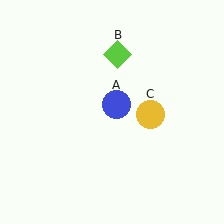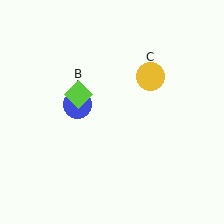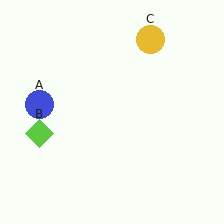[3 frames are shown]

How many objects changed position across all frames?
3 objects changed position: blue circle (object A), lime diamond (object B), yellow circle (object C).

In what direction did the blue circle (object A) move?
The blue circle (object A) moved left.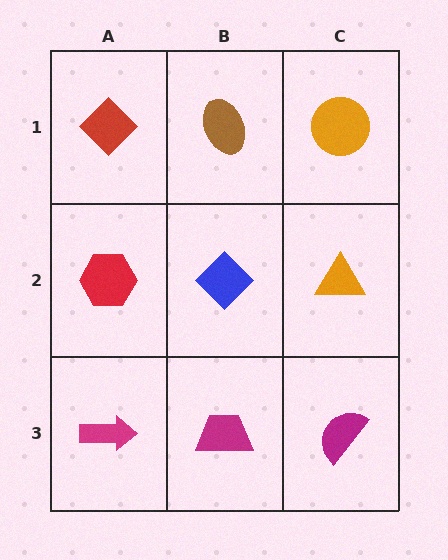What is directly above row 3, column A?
A red hexagon.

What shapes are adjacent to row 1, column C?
An orange triangle (row 2, column C), a brown ellipse (row 1, column B).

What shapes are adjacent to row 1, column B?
A blue diamond (row 2, column B), a red diamond (row 1, column A), an orange circle (row 1, column C).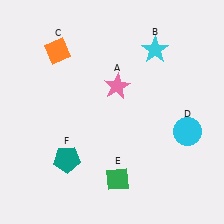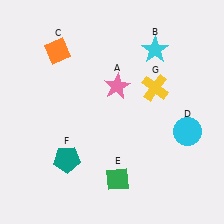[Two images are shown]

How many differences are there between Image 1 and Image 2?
There is 1 difference between the two images.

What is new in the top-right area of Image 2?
A yellow cross (G) was added in the top-right area of Image 2.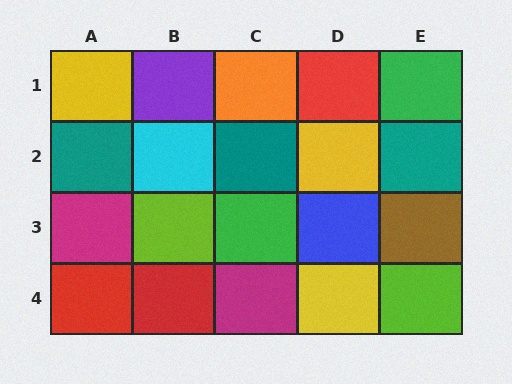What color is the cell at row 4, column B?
Red.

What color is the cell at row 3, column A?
Magenta.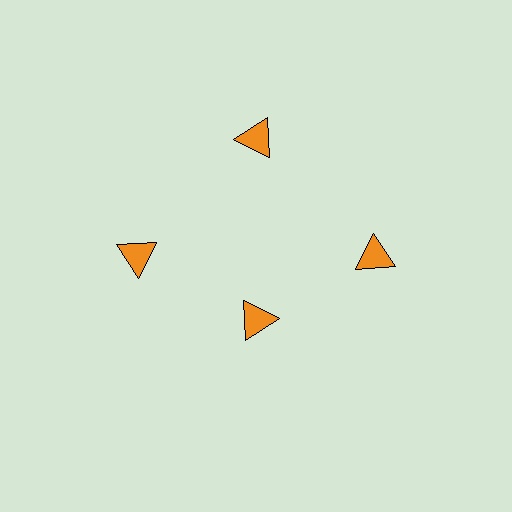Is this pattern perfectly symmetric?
No. The 4 orange triangles are arranged in a ring, but one element near the 6 o'clock position is pulled inward toward the center, breaking the 4-fold rotational symmetry.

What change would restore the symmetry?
The symmetry would be restored by moving it outward, back onto the ring so that all 4 triangles sit at equal angles and equal distance from the center.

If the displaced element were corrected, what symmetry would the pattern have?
It would have 4-fold rotational symmetry — the pattern would map onto itself every 90 degrees.